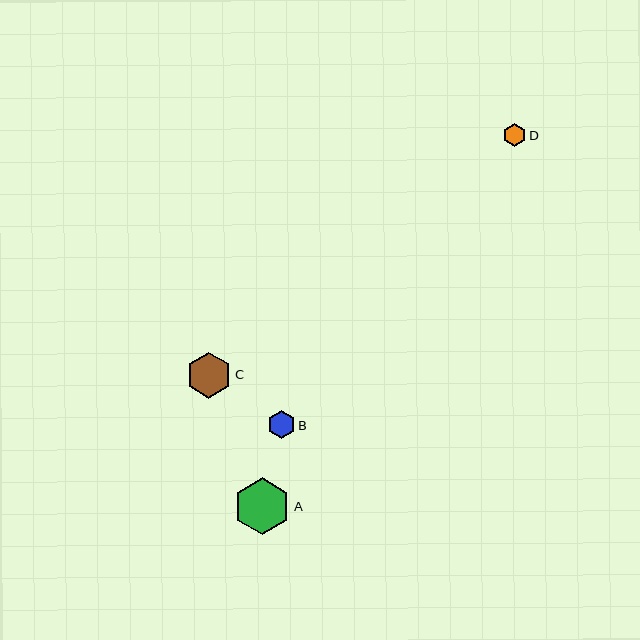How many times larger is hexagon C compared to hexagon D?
Hexagon C is approximately 2.0 times the size of hexagon D.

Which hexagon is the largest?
Hexagon A is the largest with a size of approximately 57 pixels.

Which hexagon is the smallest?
Hexagon D is the smallest with a size of approximately 23 pixels.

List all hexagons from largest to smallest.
From largest to smallest: A, C, B, D.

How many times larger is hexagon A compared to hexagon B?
Hexagon A is approximately 2.1 times the size of hexagon B.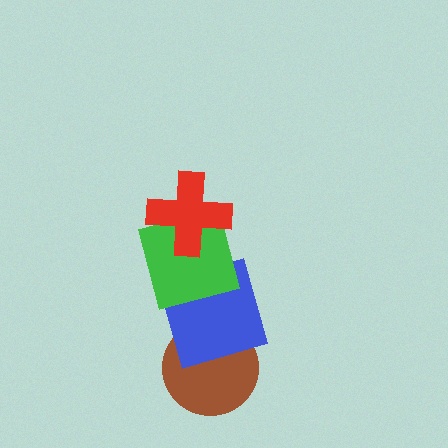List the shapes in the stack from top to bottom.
From top to bottom: the red cross, the green square, the blue square, the brown circle.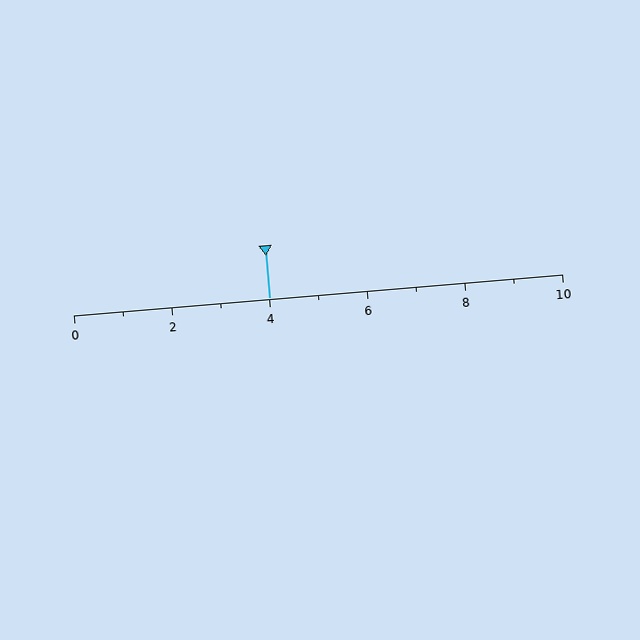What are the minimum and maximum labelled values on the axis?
The axis runs from 0 to 10.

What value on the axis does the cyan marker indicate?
The marker indicates approximately 4.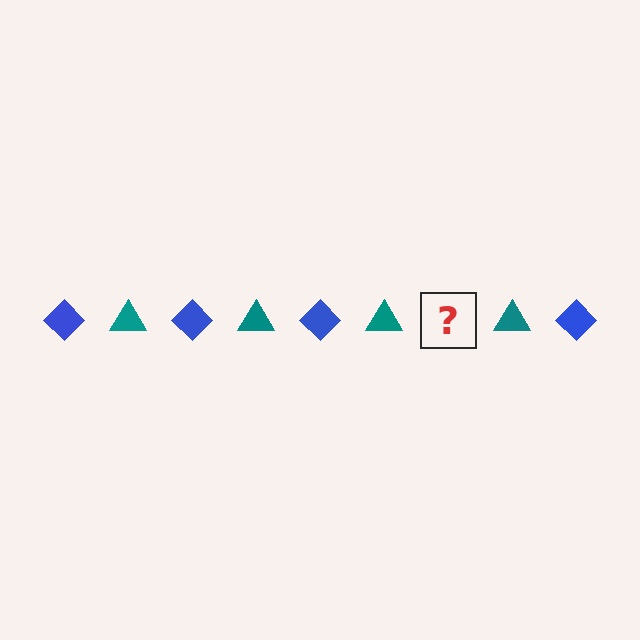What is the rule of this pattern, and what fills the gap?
The rule is that the pattern alternates between blue diamond and teal triangle. The gap should be filled with a blue diamond.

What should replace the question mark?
The question mark should be replaced with a blue diamond.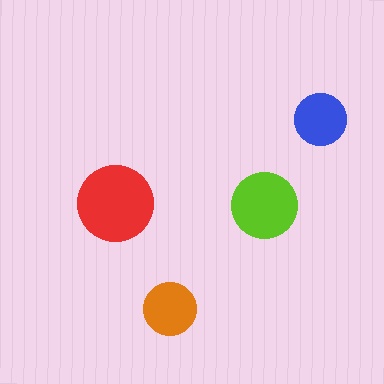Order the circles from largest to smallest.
the red one, the lime one, the orange one, the blue one.